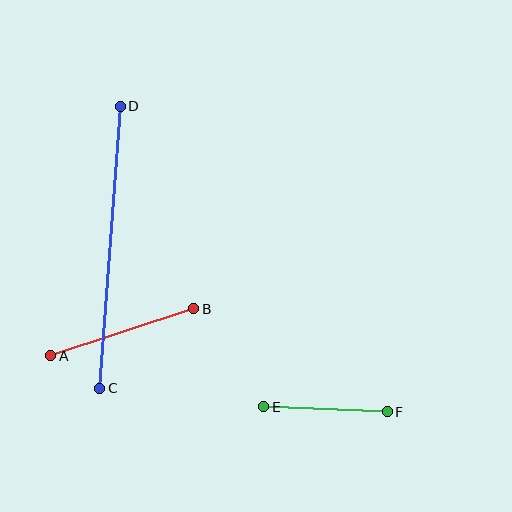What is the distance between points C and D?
The distance is approximately 283 pixels.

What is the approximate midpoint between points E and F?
The midpoint is at approximately (326, 409) pixels.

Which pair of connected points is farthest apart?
Points C and D are farthest apart.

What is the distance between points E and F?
The distance is approximately 123 pixels.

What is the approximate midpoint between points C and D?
The midpoint is at approximately (110, 247) pixels.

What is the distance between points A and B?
The distance is approximately 150 pixels.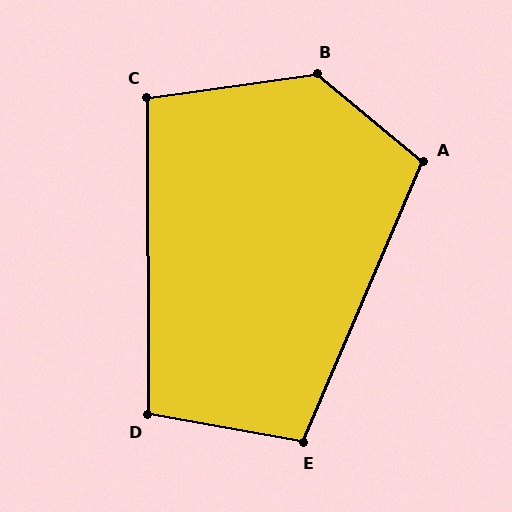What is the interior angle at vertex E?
Approximately 103 degrees (obtuse).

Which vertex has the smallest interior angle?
C, at approximately 98 degrees.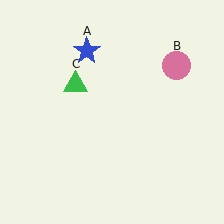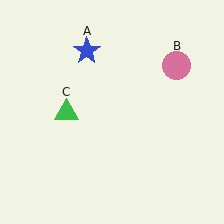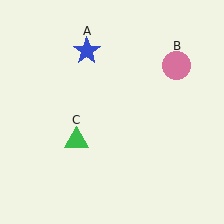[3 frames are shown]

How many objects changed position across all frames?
1 object changed position: green triangle (object C).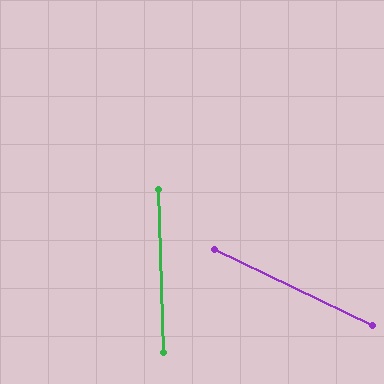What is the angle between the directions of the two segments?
Approximately 63 degrees.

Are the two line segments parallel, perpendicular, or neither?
Neither parallel nor perpendicular — they differ by about 63°.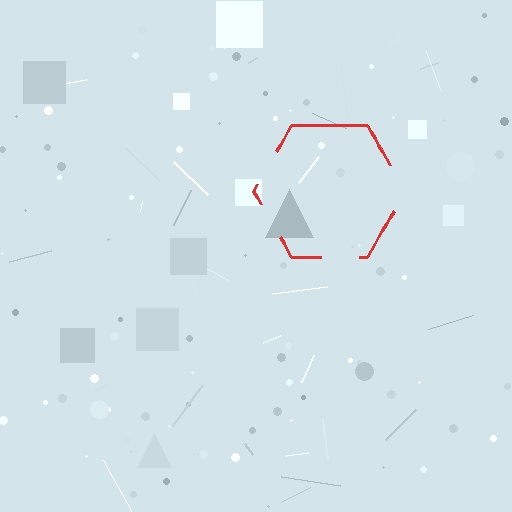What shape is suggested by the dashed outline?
The dashed outline suggests a hexagon.